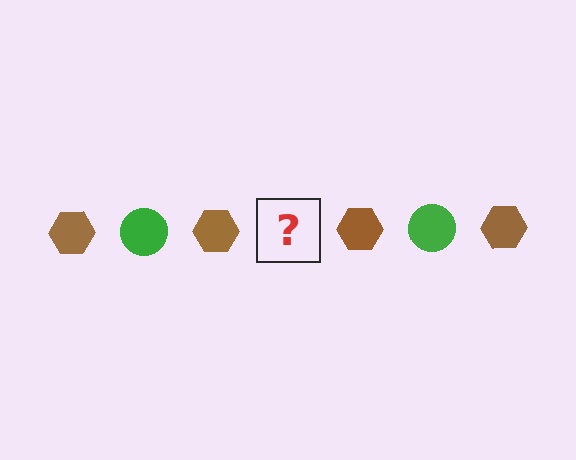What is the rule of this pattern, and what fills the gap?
The rule is that the pattern alternates between brown hexagon and green circle. The gap should be filled with a green circle.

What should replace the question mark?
The question mark should be replaced with a green circle.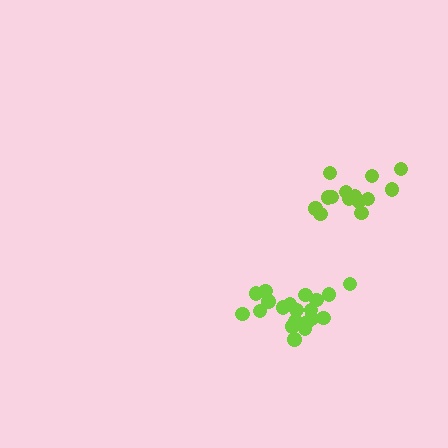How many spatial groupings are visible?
There are 2 spatial groupings.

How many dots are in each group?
Group 1: 14 dots, Group 2: 20 dots (34 total).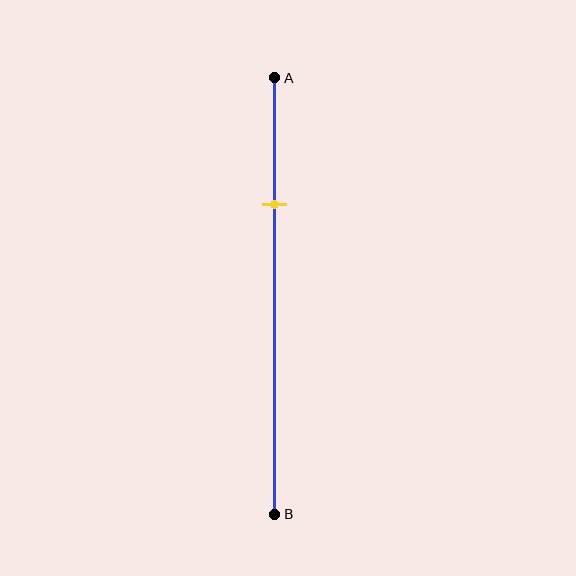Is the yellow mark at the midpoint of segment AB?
No, the mark is at about 30% from A, not at the 50% midpoint.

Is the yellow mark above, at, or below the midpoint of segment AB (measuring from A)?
The yellow mark is above the midpoint of segment AB.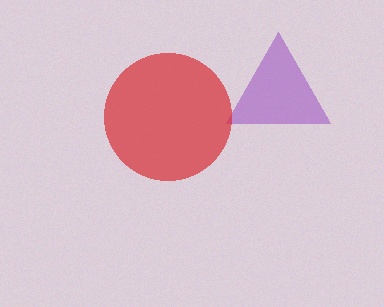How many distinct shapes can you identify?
There are 2 distinct shapes: a purple triangle, a red circle.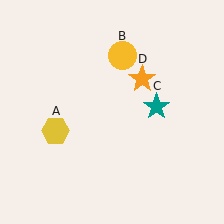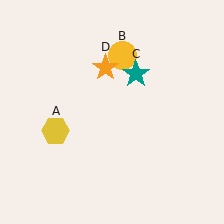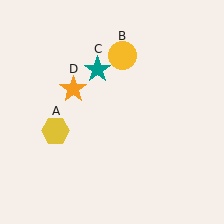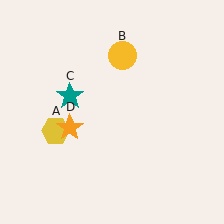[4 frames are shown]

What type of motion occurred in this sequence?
The teal star (object C), orange star (object D) rotated counterclockwise around the center of the scene.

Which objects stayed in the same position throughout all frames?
Yellow hexagon (object A) and yellow circle (object B) remained stationary.